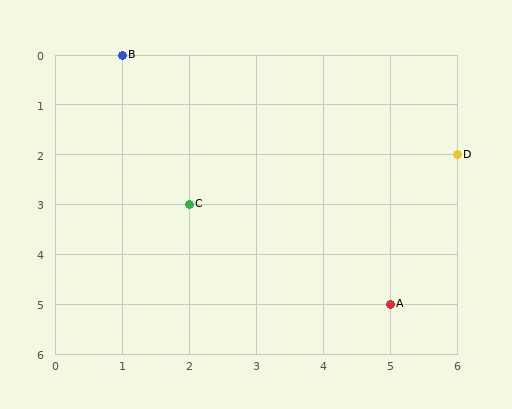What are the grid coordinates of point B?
Point B is at grid coordinates (1, 0).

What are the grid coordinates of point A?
Point A is at grid coordinates (5, 5).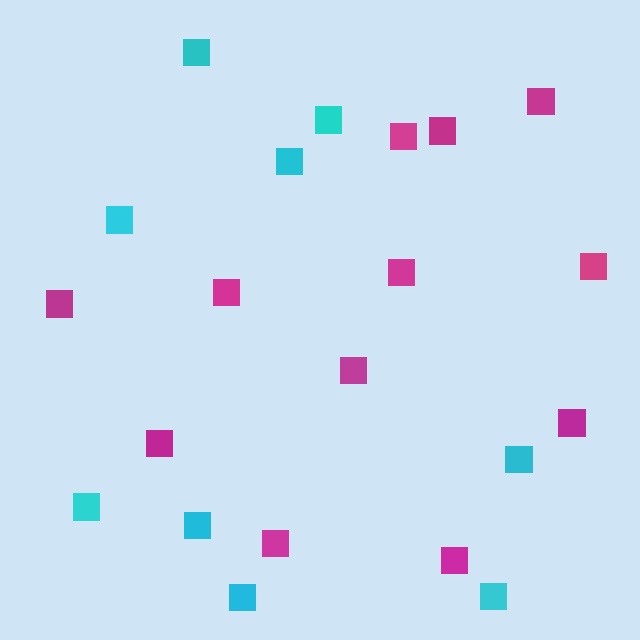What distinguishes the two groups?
There are 2 groups: one group of cyan squares (9) and one group of magenta squares (12).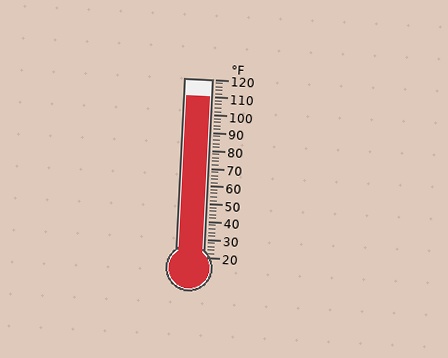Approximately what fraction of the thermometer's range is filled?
The thermometer is filled to approximately 90% of its range.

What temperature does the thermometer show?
The thermometer shows approximately 110°F.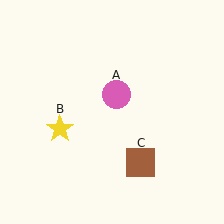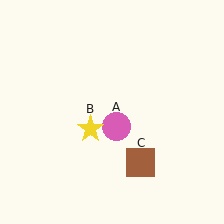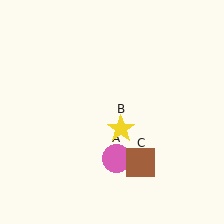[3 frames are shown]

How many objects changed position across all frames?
2 objects changed position: pink circle (object A), yellow star (object B).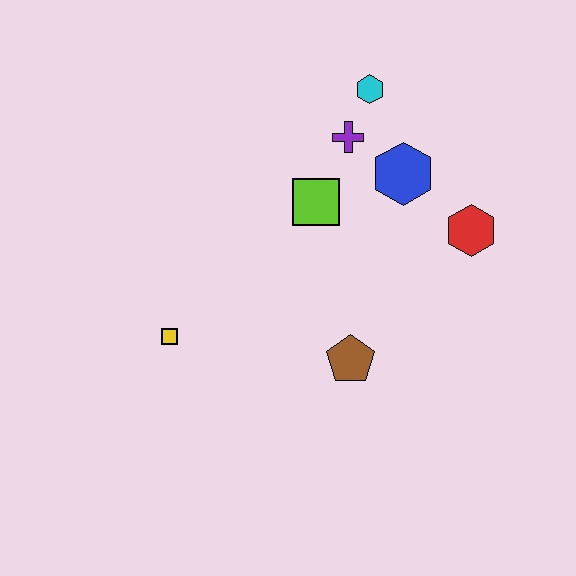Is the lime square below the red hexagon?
No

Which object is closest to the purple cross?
The cyan hexagon is closest to the purple cross.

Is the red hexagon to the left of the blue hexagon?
No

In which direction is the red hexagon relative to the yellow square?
The red hexagon is to the right of the yellow square.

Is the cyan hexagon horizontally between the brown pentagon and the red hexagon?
Yes